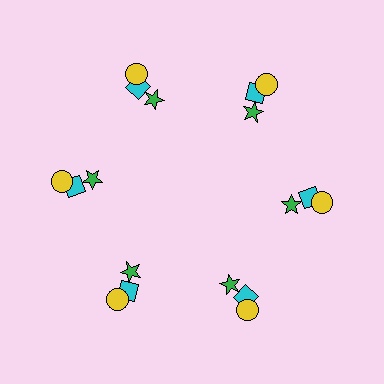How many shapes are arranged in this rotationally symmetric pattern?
There are 18 shapes, arranged in 6 groups of 3.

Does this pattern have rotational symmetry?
Yes, this pattern has 6-fold rotational symmetry. It looks the same after rotating 60 degrees around the center.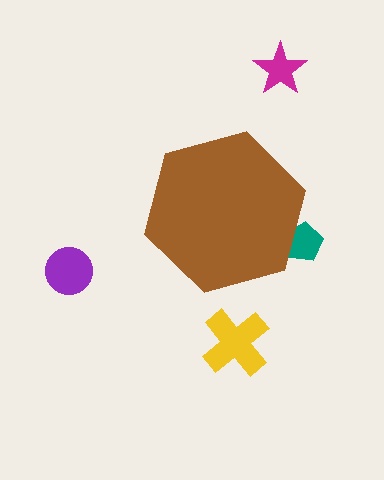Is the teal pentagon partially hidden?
Yes, the teal pentagon is partially hidden behind the brown hexagon.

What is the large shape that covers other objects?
A brown hexagon.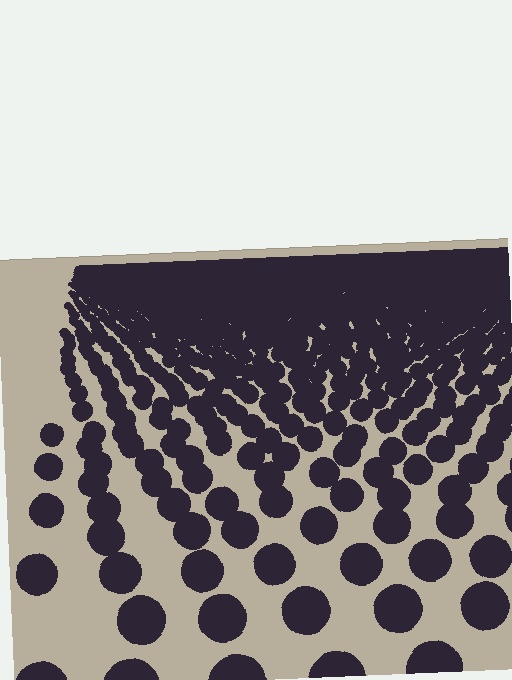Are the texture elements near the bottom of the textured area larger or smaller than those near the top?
Larger. Near the bottom, elements are closer to the viewer and appear at a bigger on-screen size.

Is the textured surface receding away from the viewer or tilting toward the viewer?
The surface is receding away from the viewer. Texture elements get smaller and denser toward the top.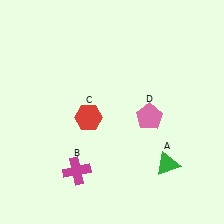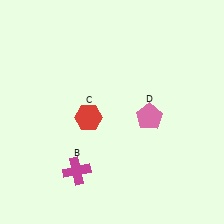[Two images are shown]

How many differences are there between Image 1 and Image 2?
There is 1 difference between the two images.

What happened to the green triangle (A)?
The green triangle (A) was removed in Image 2. It was in the bottom-right area of Image 1.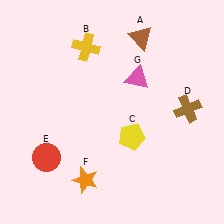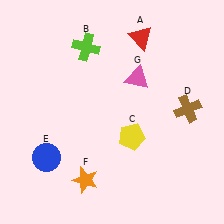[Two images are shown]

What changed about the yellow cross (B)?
In Image 1, B is yellow. In Image 2, it changed to lime.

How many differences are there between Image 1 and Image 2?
There are 3 differences between the two images.